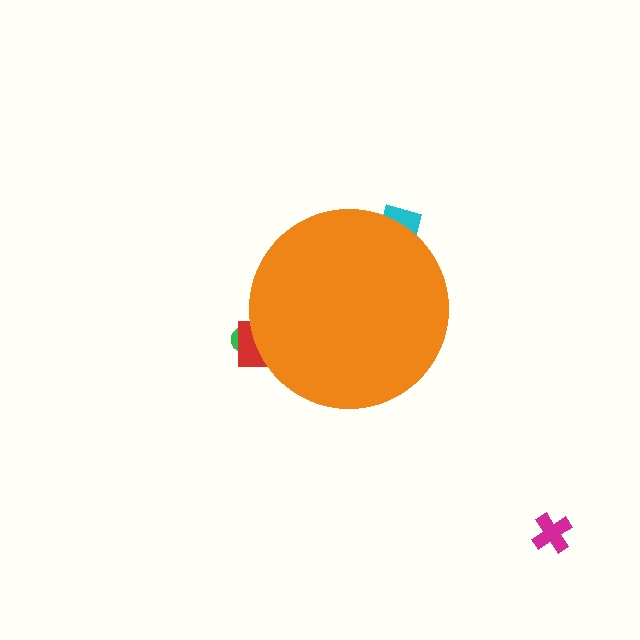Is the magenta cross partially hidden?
No, the magenta cross is fully visible.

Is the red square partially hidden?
Yes, the red square is partially hidden behind the orange circle.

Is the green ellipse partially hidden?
Yes, the green ellipse is partially hidden behind the orange circle.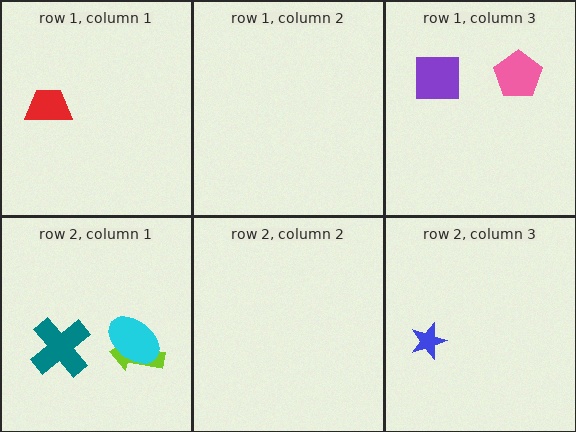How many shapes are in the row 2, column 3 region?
1.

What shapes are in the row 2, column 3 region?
The blue star.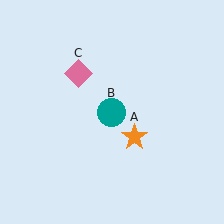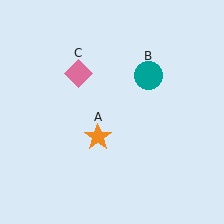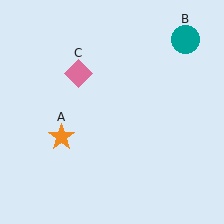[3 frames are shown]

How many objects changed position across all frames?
2 objects changed position: orange star (object A), teal circle (object B).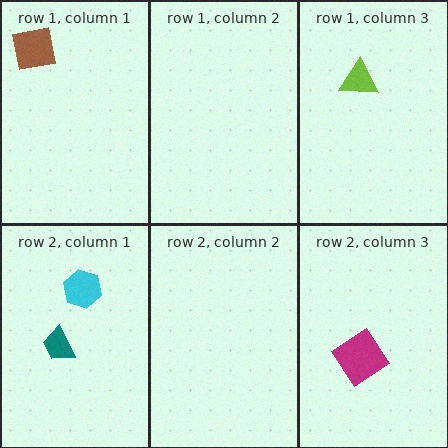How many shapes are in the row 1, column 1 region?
1.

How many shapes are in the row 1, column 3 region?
1.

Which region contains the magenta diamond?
The row 2, column 3 region.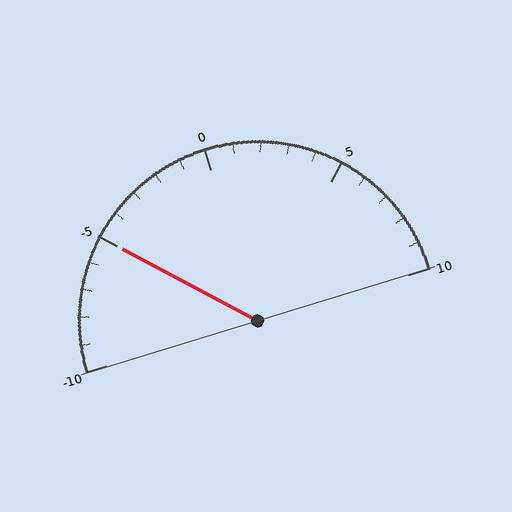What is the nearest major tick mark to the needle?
The nearest major tick mark is -5.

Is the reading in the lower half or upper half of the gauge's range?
The reading is in the lower half of the range (-10 to 10).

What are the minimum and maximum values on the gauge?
The gauge ranges from -10 to 10.